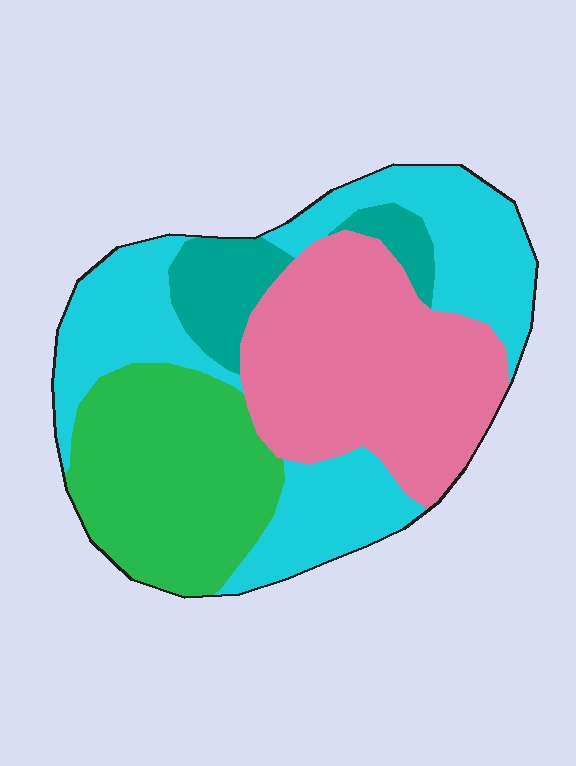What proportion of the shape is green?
Green covers 25% of the shape.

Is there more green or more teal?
Green.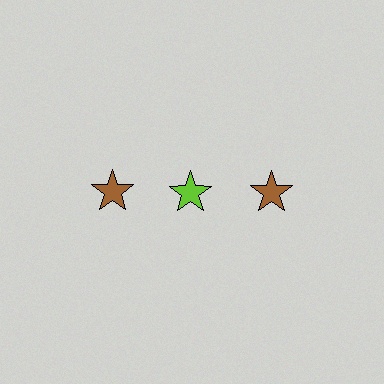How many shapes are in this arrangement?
There are 3 shapes arranged in a grid pattern.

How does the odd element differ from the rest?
It has a different color: lime instead of brown.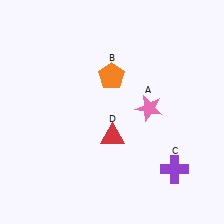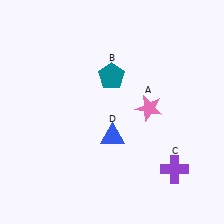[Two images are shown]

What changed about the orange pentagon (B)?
In Image 1, B is orange. In Image 2, it changed to teal.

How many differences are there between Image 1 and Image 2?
There are 2 differences between the two images.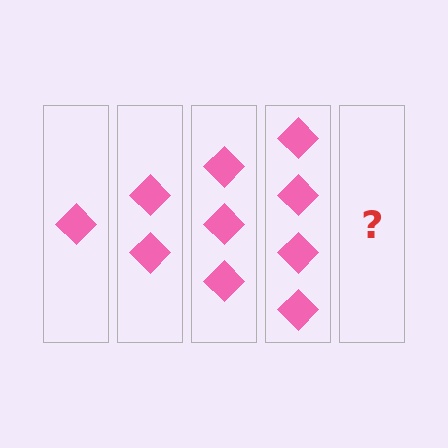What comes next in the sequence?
The next element should be 5 diamonds.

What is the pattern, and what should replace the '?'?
The pattern is that each step adds one more diamond. The '?' should be 5 diamonds.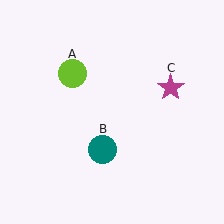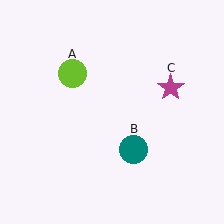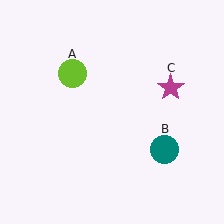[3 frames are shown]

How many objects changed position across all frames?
1 object changed position: teal circle (object B).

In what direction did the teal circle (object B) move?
The teal circle (object B) moved right.